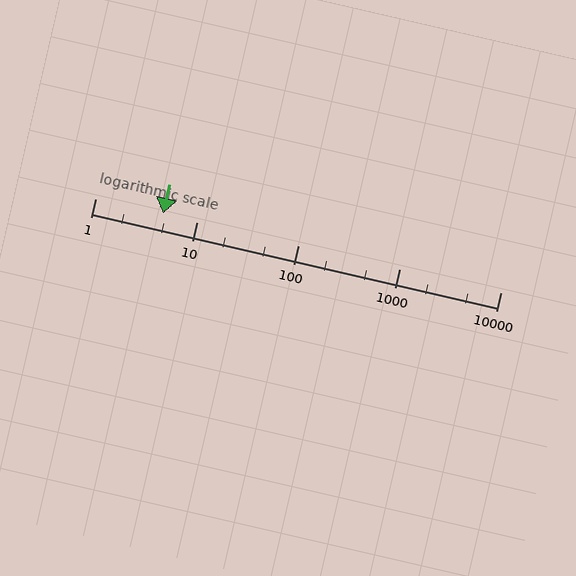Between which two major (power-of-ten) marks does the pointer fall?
The pointer is between 1 and 10.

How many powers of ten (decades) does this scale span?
The scale spans 4 decades, from 1 to 10000.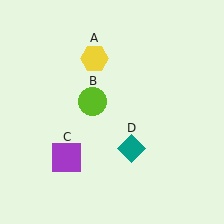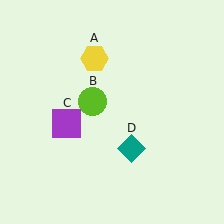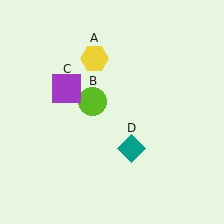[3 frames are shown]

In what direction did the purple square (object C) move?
The purple square (object C) moved up.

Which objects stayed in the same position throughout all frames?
Yellow hexagon (object A) and lime circle (object B) and teal diamond (object D) remained stationary.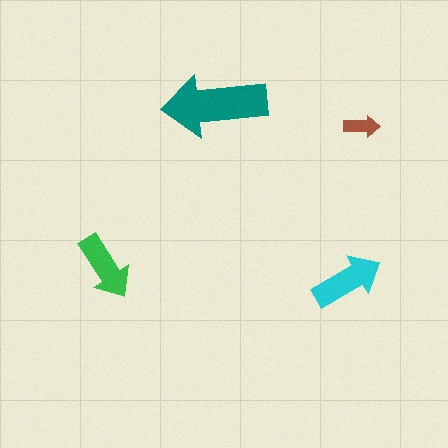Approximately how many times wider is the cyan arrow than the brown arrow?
About 2 times wider.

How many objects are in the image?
There are 4 objects in the image.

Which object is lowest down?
The cyan arrow is bottommost.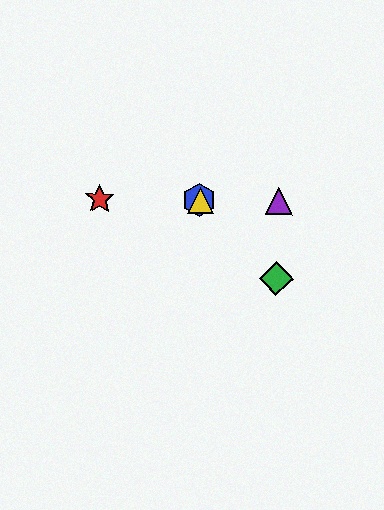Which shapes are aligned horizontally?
The red star, the blue hexagon, the yellow triangle, the purple triangle are aligned horizontally.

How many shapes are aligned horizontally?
4 shapes (the red star, the blue hexagon, the yellow triangle, the purple triangle) are aligned horizontally.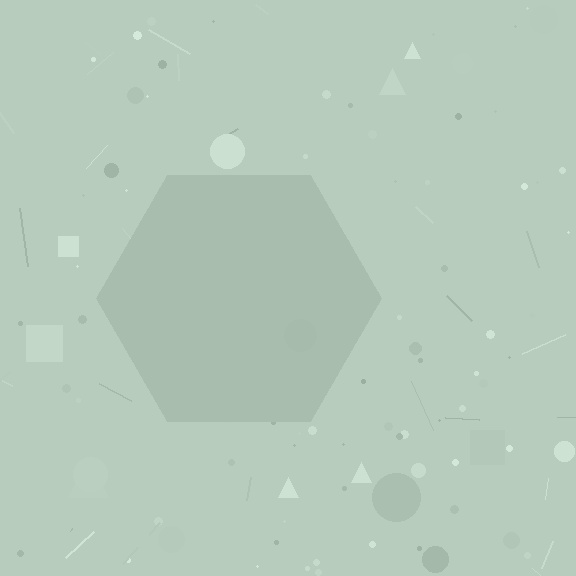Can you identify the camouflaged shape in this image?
The camouflaged shape is a hexagon.